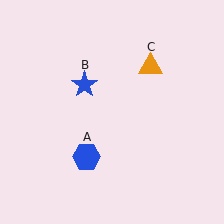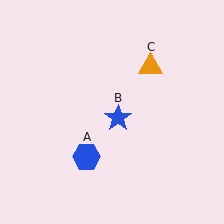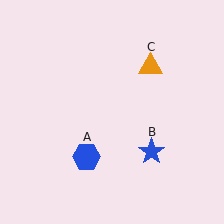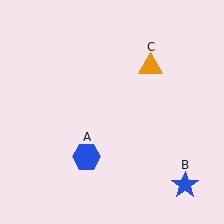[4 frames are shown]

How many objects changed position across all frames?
1 object changed position: blue star (object B).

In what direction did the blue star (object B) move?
The blue star (object B) moved down and to the right.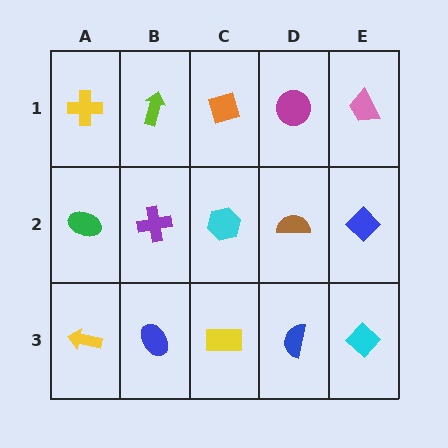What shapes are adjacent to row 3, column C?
A cyan hexagon (row 2, column C), a blue ellipse (row 3, column B), a blue semicircle (row 3, column D).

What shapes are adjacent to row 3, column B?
A purple cross (row 2, column B), a yellow arrow (row 3, column A), a yellow rectangle (row 3, column C).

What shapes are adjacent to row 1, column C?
A cyan hexagon (row 2, column C), a lime arrow (row 1, column B), a magenta circle (row 1, column D).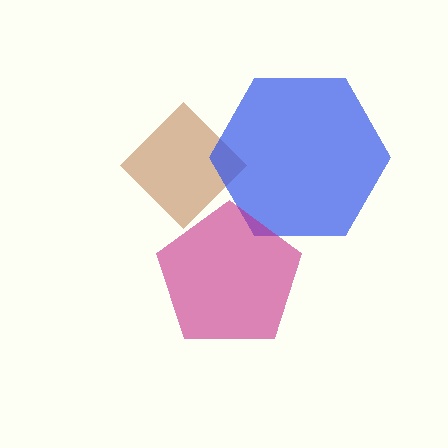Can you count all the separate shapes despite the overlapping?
Yes, there are 3 separate shapes.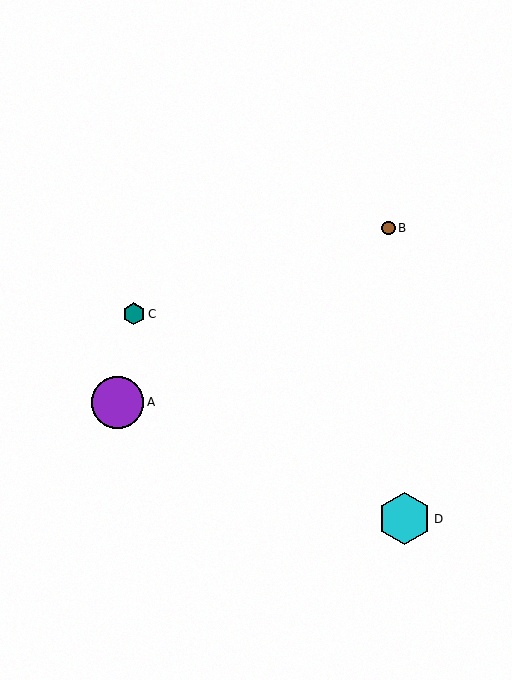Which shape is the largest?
The cyan hexagon (labeled D) is the largest.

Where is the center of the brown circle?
The center of the brown circle is at (389, 228).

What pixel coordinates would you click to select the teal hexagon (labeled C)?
Click at (134, 314) to select the teal hexagon C.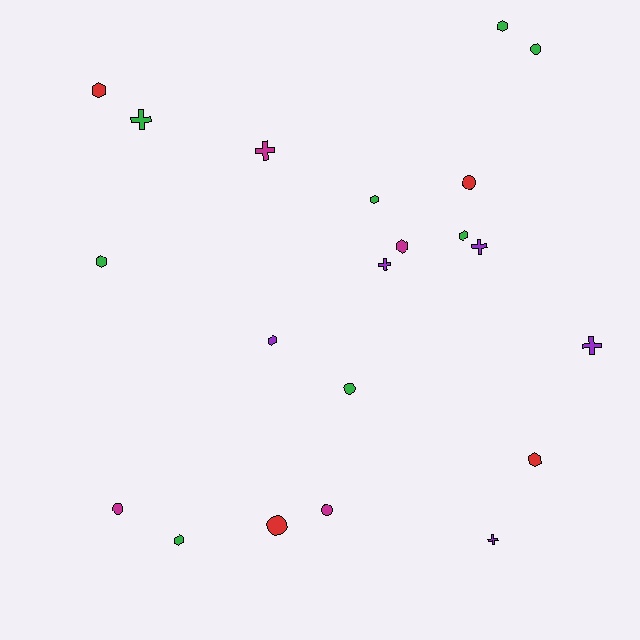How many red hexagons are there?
There are 2 red hexagons.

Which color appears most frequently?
Green, with 8 objects.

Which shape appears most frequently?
Hexagon, with 9 objects.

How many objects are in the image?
There are 21 objects.